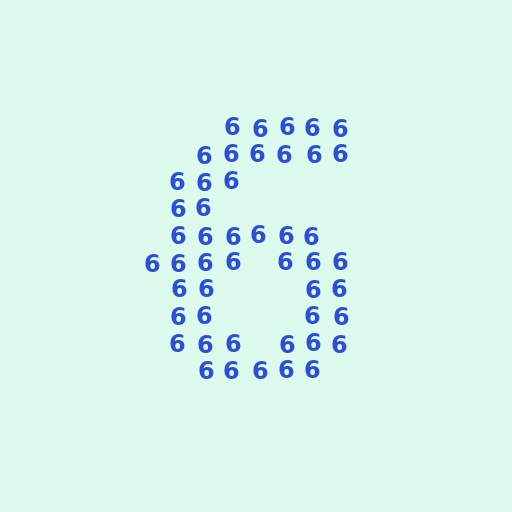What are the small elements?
The small elements are digit 6's.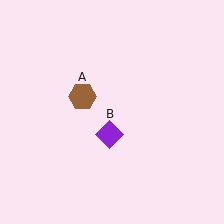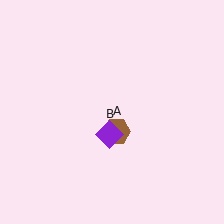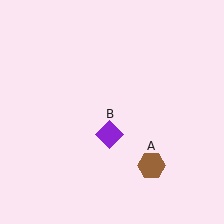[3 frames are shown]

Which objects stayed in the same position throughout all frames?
Purple diamond (object B) remained stationary.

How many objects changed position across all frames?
1 object changed position: brown hexagon (object A).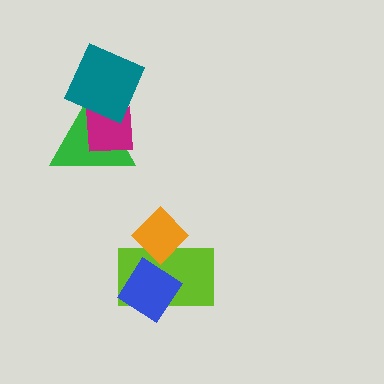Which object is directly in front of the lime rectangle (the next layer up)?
The blue diamond is directly in front of the lime rectangle.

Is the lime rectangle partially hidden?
Yes, it is partially covered by another shape.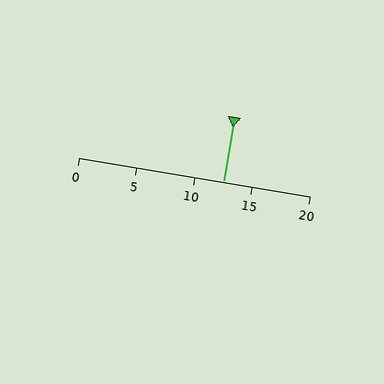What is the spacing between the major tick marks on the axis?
The major ticks are spaced 5 apart.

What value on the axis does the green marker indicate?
The marker indicates approximately 12.5.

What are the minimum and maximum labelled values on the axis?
The axis runs from 0 to 20.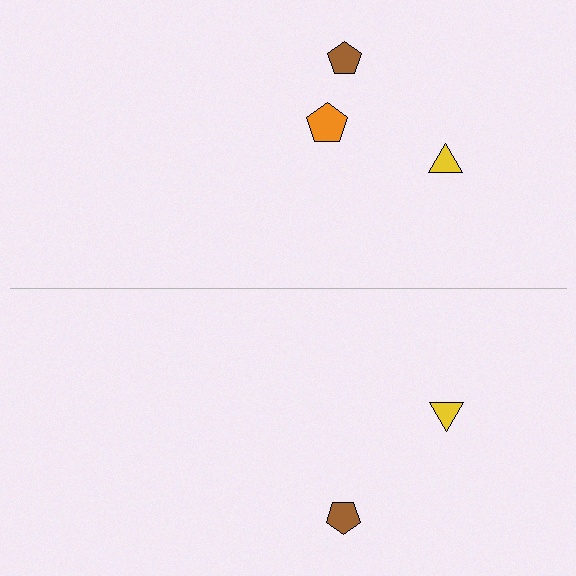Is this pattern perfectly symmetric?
No, the pattern is not perfectly symmetric. A orange pentagon is missing from the bottom side.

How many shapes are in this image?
There are 5 shapes in this image.